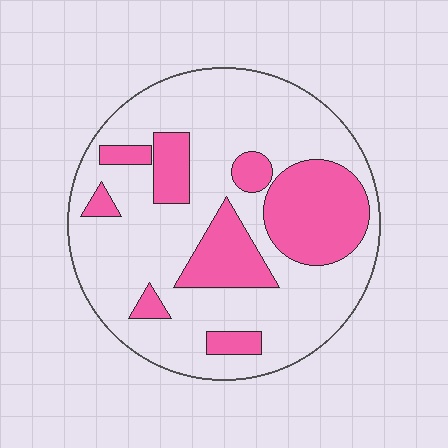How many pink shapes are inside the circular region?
8.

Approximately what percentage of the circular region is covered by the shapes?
Approximately 30%.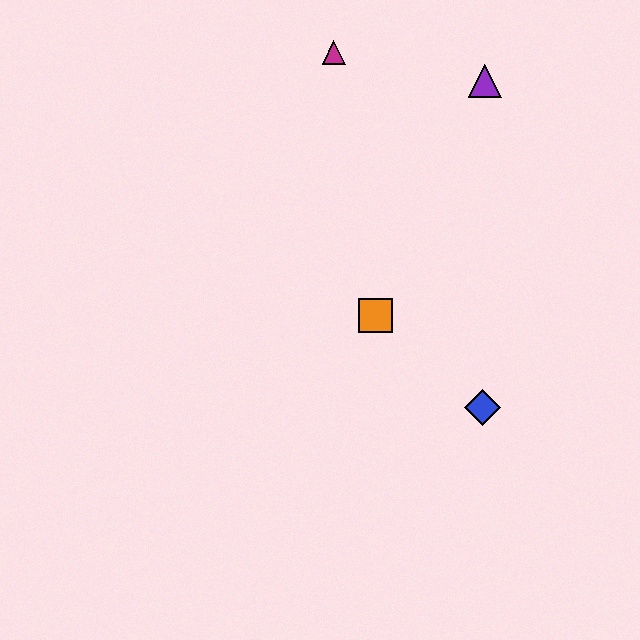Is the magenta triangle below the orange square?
No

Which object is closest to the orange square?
The blue diamond is closest to the orange square.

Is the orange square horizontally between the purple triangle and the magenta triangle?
Yes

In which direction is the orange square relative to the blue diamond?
The orange square is to the left of the blue diamond.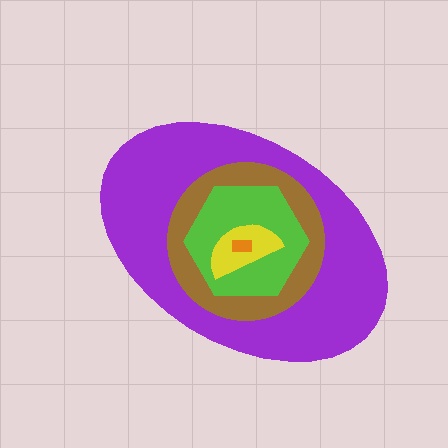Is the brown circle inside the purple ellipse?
Yes.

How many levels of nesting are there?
5.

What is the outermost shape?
The purple ellipse.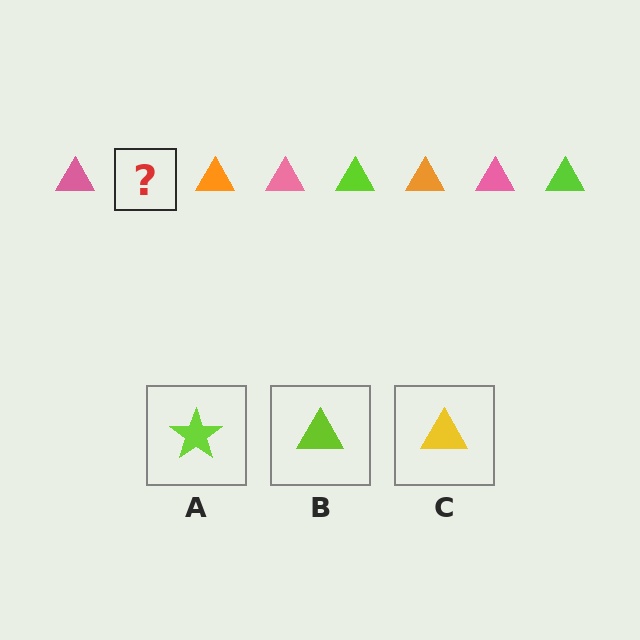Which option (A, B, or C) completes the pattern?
B.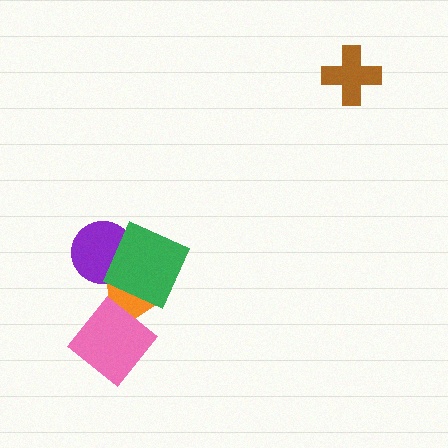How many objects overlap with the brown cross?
0 objects overlap with the brown cross.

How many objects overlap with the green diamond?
2 objects overlap with the green diamond.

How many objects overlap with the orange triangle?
3 objects overlap with the orange triangle.